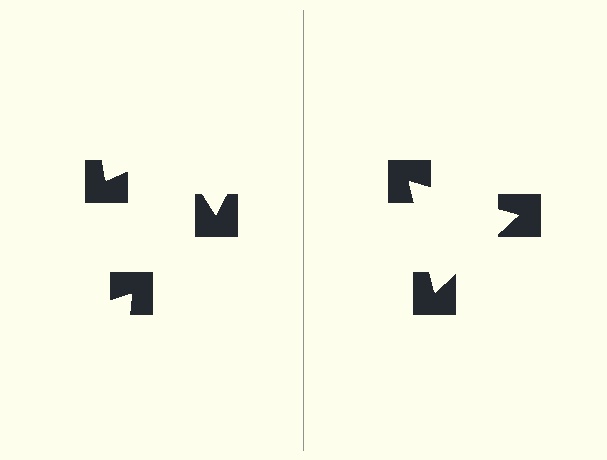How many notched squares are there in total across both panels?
6 — 3 on each side.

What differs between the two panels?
The notched squares are positioned identically on both sides; only the wedge orientations differ. On the right they align to a triangle; on the left they are misaligned.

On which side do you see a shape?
An illusory triangle appears on the right side. On the left side the wedge cuts are rotated, so no coherent shape forms.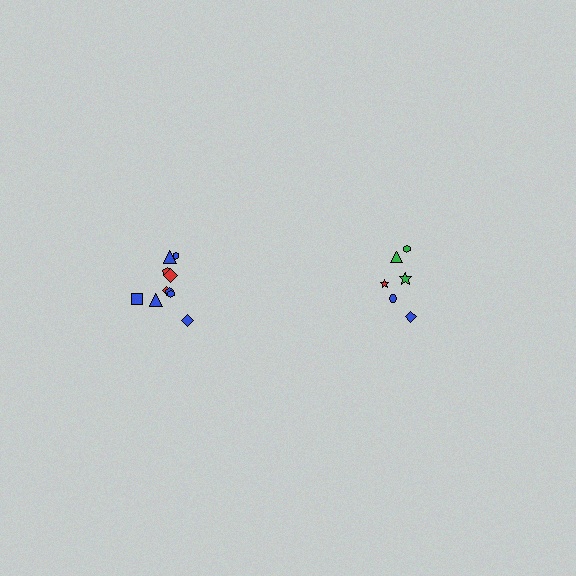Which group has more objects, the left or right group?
The left group.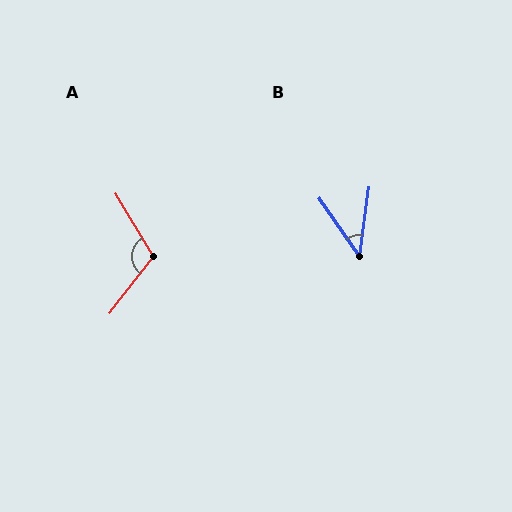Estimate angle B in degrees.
Approximately 42 degrees.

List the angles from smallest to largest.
B (42°), A (111°).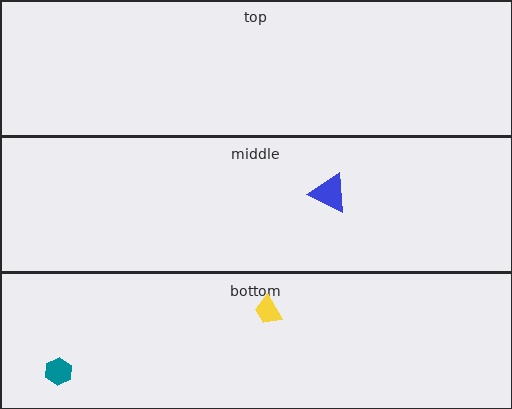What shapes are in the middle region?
The blue triangle.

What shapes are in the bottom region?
The teal hexagon, the yellow trapezoid.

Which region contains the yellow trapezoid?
The bottom region.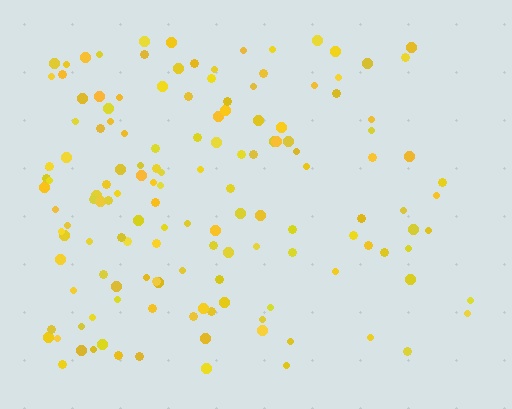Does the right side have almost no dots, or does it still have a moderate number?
Still a moderate number, just noticeably fewer than the left.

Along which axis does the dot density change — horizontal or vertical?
Horizontal.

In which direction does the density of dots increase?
From right to left, with the left side densest.